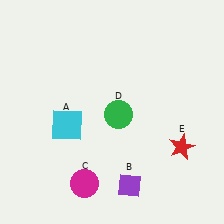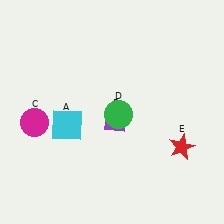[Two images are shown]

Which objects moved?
The objects that moved are: the purple diamond (B), the magenta circle (C).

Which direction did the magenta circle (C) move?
The magenta circle (C) moved up.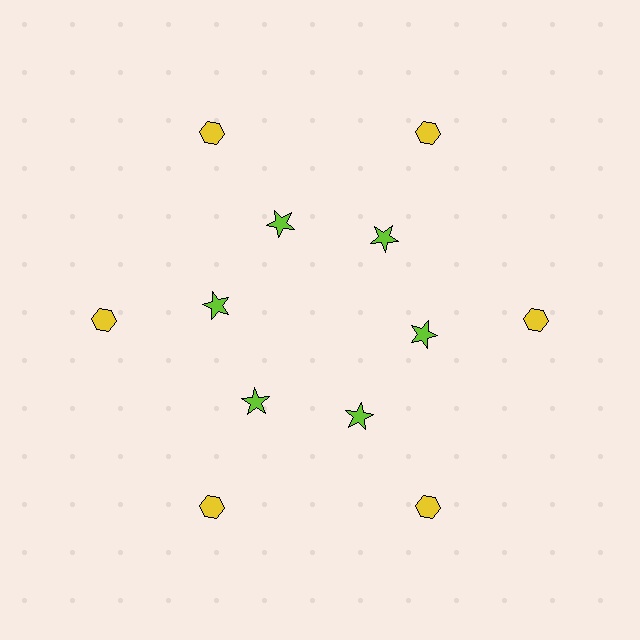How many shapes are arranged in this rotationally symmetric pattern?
There are 12 shapes, arranged in 6 groups of 2.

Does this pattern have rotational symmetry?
Yes, this pattern has 6-fold rotational symmetry. It looks the same after rotating 60 degrees around the center.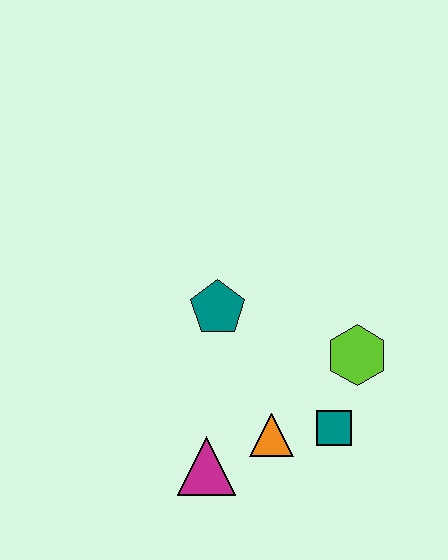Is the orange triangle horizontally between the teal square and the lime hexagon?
No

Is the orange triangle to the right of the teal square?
No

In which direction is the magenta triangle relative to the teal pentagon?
The magenta triangle is below the teal pentagon.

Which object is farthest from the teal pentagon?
The teal square is farthest from the teal pentagon.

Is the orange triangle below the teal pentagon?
Yes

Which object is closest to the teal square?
The orange triangle is closest to the teal square.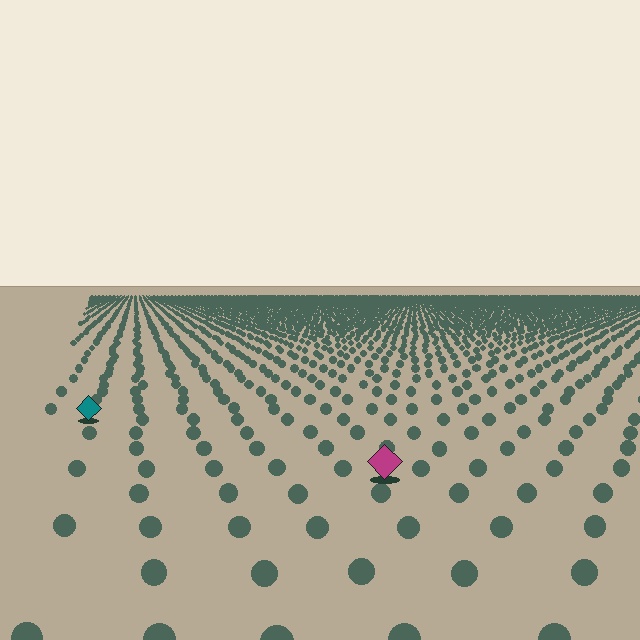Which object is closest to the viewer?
The magenta diamond is closest. The texture marks near it are larger and more spread out.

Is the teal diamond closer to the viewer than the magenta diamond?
No. The magenta diamond is closer — you can tell from the texture gradient: the ground texture is coarser near it.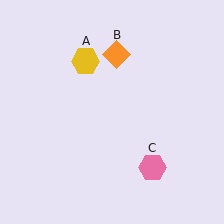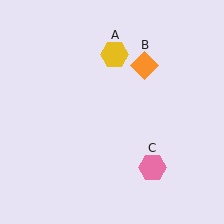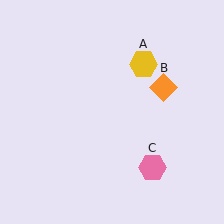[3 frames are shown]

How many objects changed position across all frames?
2 objects changed position: yellow hexagon (object A), orange diamond (object B).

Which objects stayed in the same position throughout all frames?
Pink hexagon (object C) remained stationary.